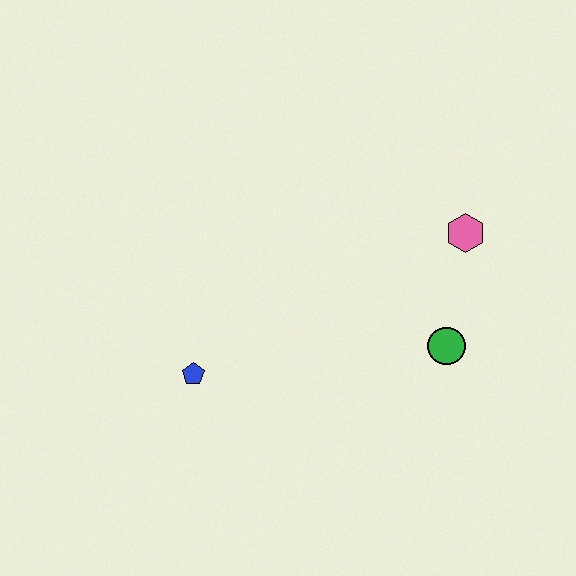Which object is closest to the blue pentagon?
The green circle is closest to the blue pentagon.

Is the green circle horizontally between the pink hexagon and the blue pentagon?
Yes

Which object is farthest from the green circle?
The blue pentagon is farthest from the green circle.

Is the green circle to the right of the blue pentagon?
Yes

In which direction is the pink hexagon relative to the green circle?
The pink hexagon is above the green circle.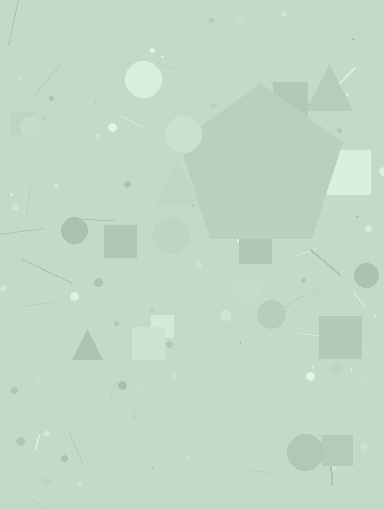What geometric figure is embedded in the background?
A pentagon is embedded in the background.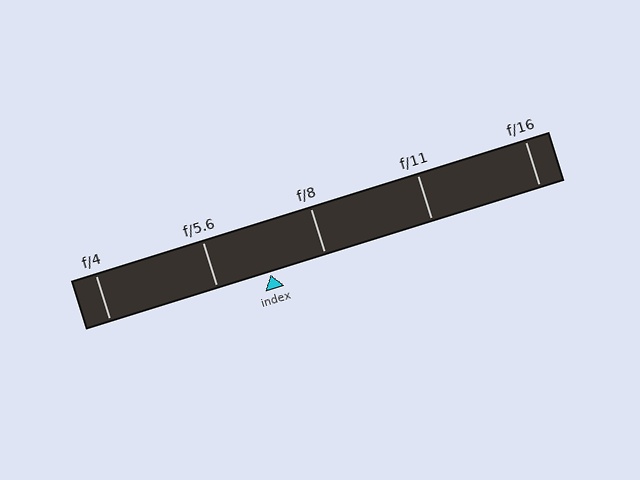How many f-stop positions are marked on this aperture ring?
There are 5 f-stop positions marked.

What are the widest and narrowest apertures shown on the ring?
The widest aperture shown is f/4 and the narrowest is f/16.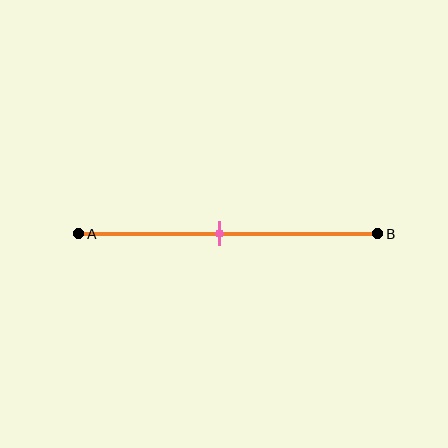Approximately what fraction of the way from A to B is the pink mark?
The pink mark is approximately 45% of the way from A to B.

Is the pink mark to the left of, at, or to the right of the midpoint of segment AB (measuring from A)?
The pink mark is approximately at the midpoint of segment AB.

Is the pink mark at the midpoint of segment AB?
Yes, the mark is approximately at the midpoint.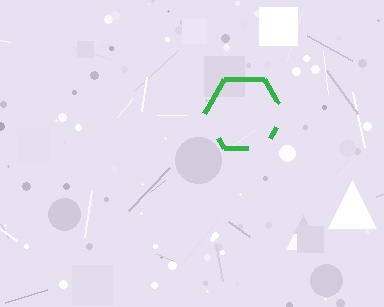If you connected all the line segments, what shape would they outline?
They would outline a hexagon.